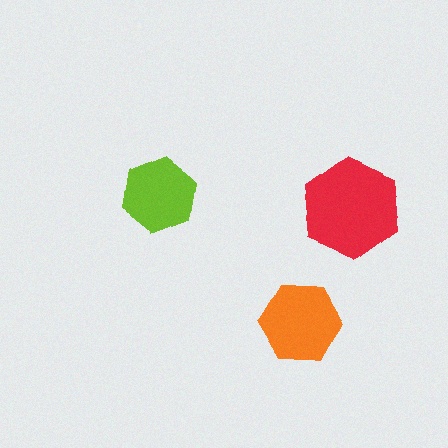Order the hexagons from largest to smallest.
the red one, the orange one, the lime one.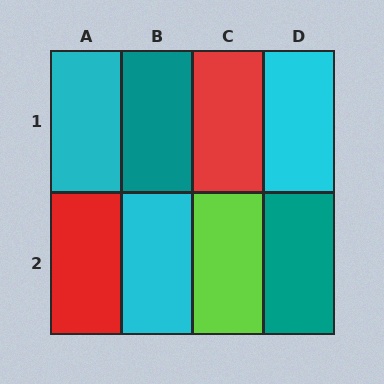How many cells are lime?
1 cell is lime.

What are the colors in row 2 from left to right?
Red, cyan, lime, teal.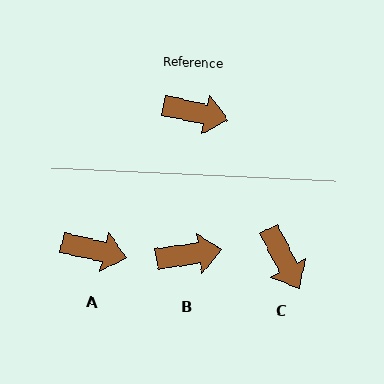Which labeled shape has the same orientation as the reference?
A.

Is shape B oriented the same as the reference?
No, it is off by about 20 degrees.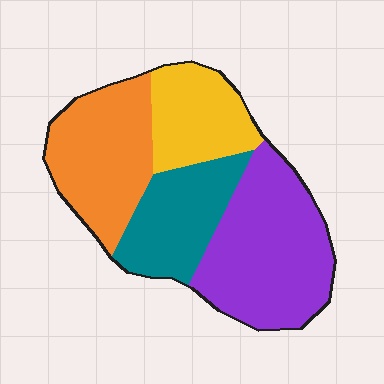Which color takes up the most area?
Purple, at roughly 35%.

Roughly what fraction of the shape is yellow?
Yellow covers about 20% of the shape.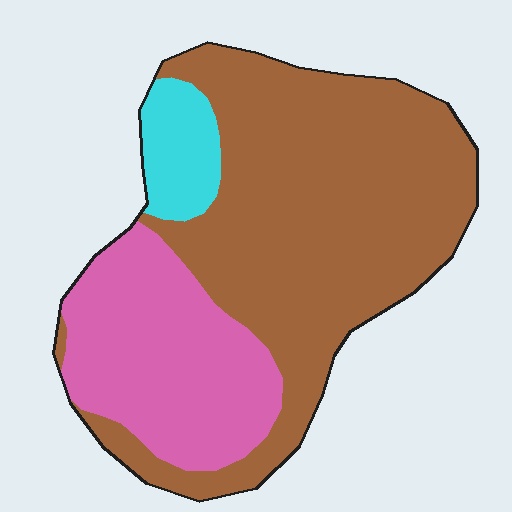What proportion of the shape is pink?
Pink takes up about one quarter (1/4) of the shape.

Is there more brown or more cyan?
Brown.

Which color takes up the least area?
Cyan, at roughly 10%.